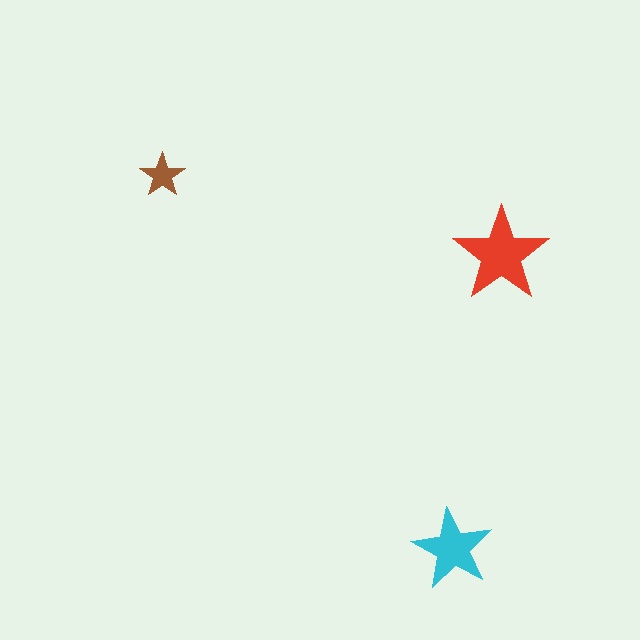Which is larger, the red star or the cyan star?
The red one.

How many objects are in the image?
There are 3 objects in the image.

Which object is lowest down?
The cyan star is bottommost.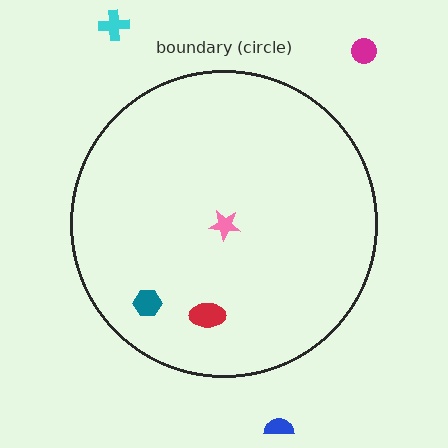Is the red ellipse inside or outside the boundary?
Inside.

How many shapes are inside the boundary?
3 inside, 3 outside.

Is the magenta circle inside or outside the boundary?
Outside.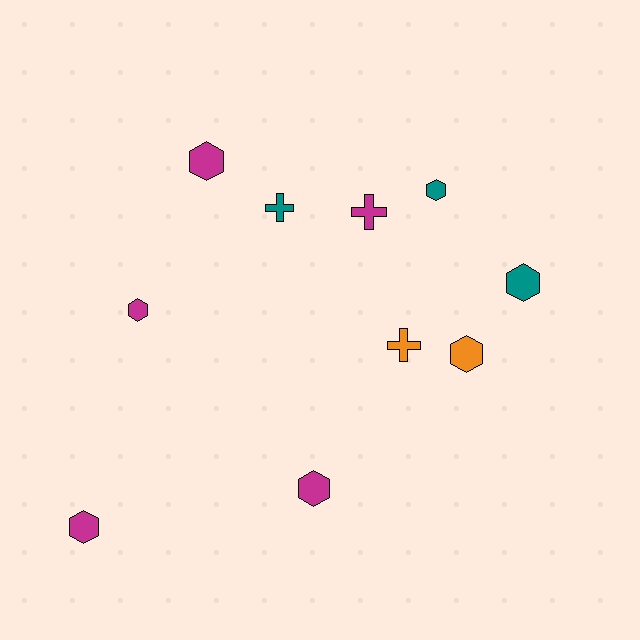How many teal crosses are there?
There is 1 teal cross.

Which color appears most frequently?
Magenta, with 5 objects.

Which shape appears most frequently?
Hexagon, with 7 objects.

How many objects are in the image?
There are 10 objects.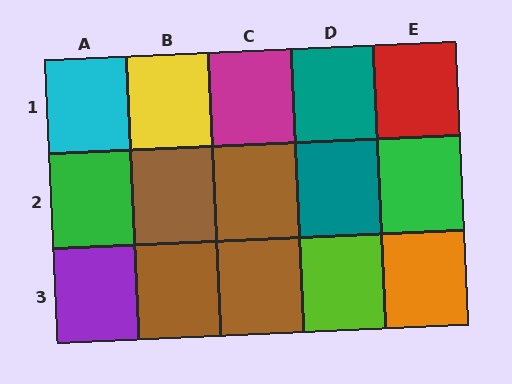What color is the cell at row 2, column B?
Brown.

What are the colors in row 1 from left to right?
Cyan, yellow, magenta, teal, red.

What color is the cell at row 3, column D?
Lime.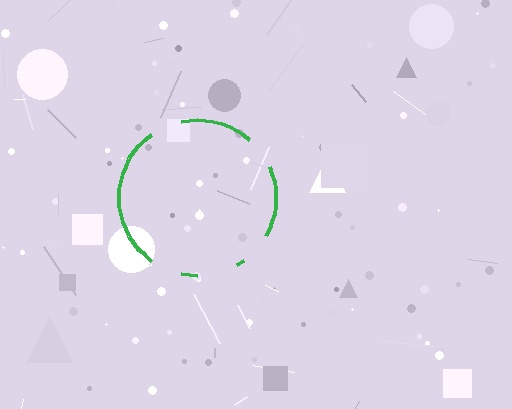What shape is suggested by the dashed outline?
The dashed outline suggests a circle.